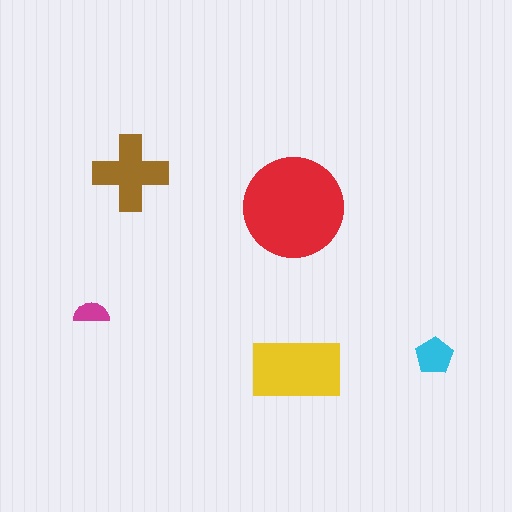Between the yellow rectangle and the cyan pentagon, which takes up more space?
The yellow rectangle.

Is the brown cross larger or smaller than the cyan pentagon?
Larger.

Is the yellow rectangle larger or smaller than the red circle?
Smaller.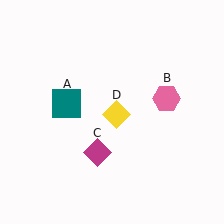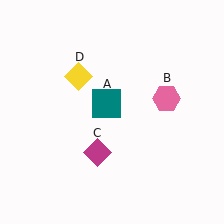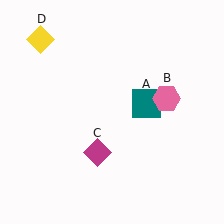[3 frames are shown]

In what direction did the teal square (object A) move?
The teal square (object A) moved right.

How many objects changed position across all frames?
2 objects changed position: teal square (object A), yellow diamond (object D).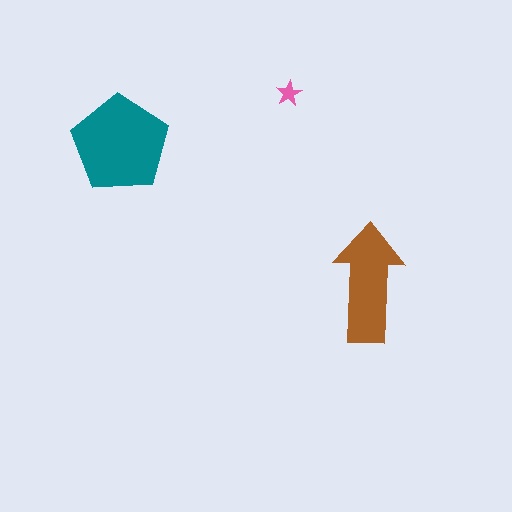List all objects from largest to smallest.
The teal pentagon, the brown arrow, the pink star.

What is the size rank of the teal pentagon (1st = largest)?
1st.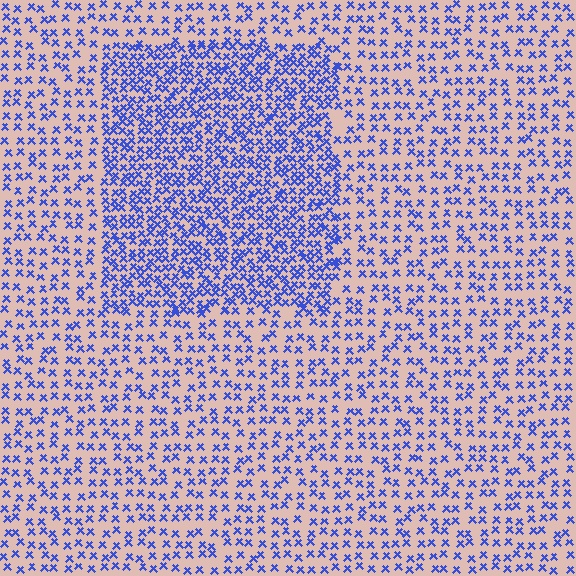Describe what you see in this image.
The image contains small blue elements arranged at two different densities. A rectangle-shaped region is visible where the elements are more densely packed than the surrounding area.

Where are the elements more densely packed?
The elements are more densely packed inside the rectangle boundary.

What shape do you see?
I see a rectangle.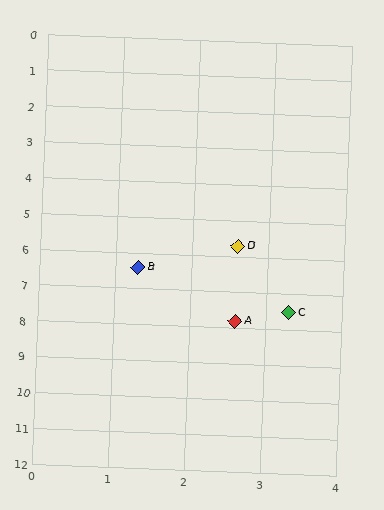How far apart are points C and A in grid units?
Points C and A are about 0.8 grid units apart.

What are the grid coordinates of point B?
Point B is at approximately (1.3, 6.4).